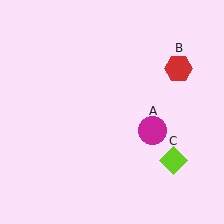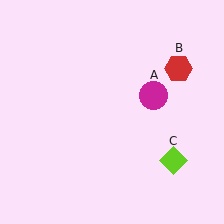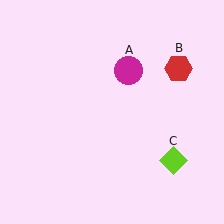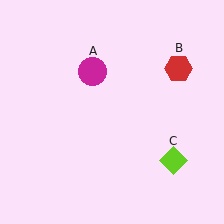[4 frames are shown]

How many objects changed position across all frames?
1 object changed position: magenta circle (object A).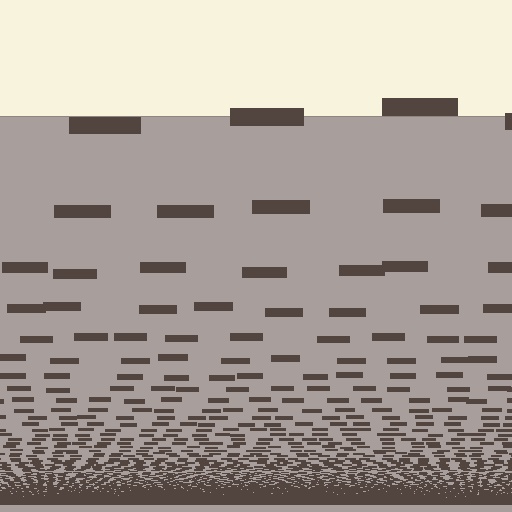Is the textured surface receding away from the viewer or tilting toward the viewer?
The surface appears to tilt toward the viewer. Texture elements get larger and sparser toward the top.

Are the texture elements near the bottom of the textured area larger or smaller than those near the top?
Smaller. The gradient is inverted — elements near the bottom are smaller and denser.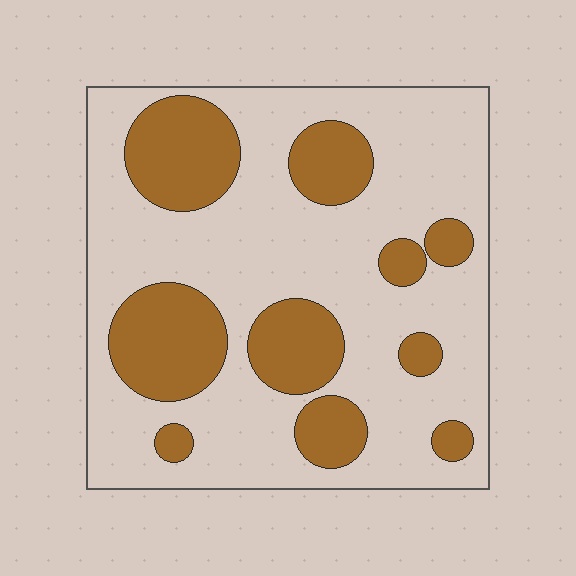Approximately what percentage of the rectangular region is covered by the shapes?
Approximately 30%.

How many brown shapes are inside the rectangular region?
10.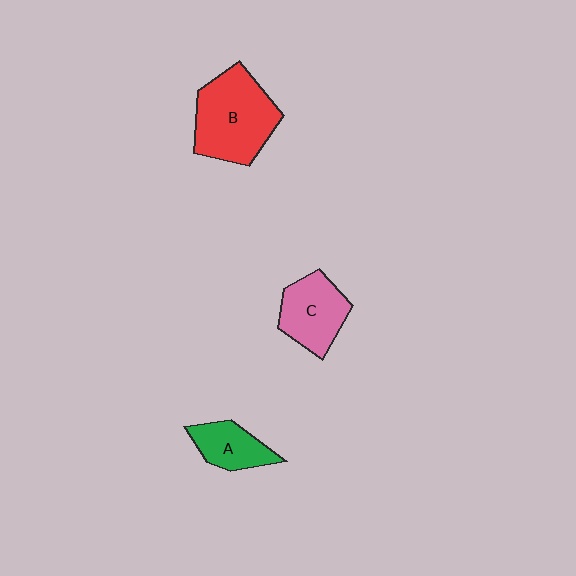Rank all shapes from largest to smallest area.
From largest to smallest: B (red), C (pink), A (green).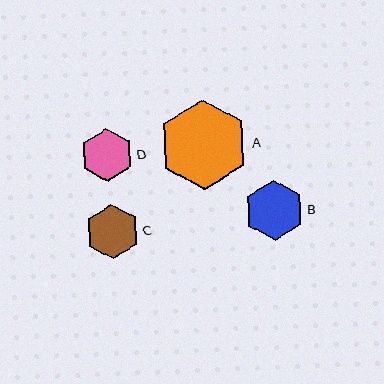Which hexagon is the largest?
Hexagon A is the largest with a size of approximately 90 pixels.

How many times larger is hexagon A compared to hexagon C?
Hexagon A is approximately 1.6 times the size of hexagon C.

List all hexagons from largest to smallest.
From largest to smallest: A, B, C, D.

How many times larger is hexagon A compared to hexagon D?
Hexagon A is approximately 1.7 times the size of hexagon D.